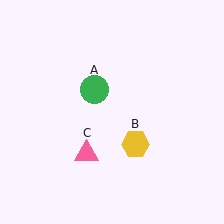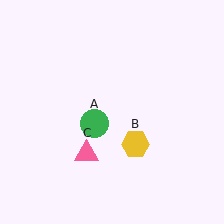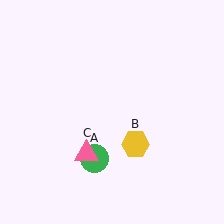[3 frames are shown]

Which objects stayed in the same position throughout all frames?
Yellow hexagon (object B) and pink triangle (object C) remained stationary.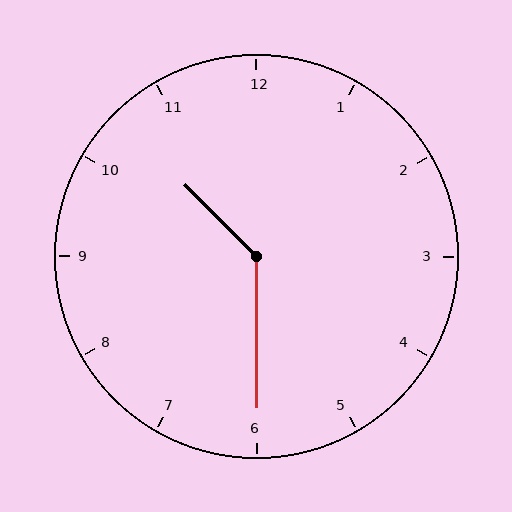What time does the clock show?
10:30.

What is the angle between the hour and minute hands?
Approximately 135 degrees.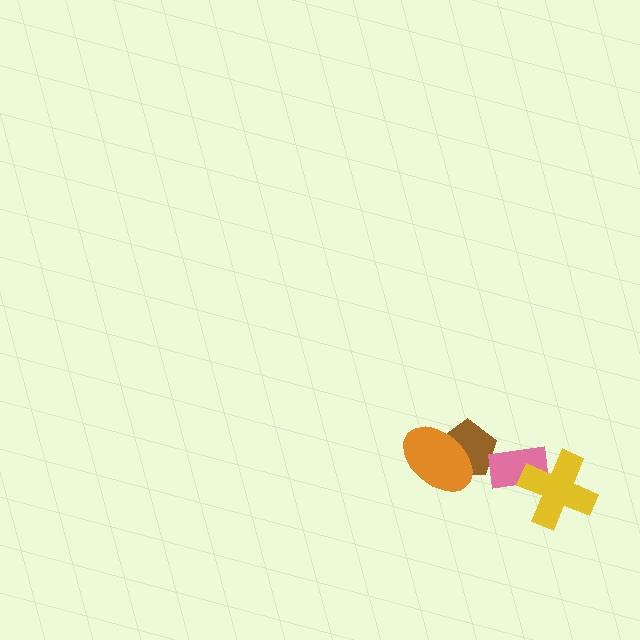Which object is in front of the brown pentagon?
The orange ellipse is in front of the brown pentagon.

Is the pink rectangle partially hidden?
Yes, it is partially covered by another shape.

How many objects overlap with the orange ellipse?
1 object overlaps with the orange ellipse.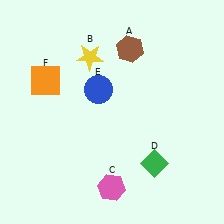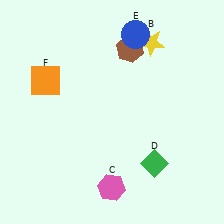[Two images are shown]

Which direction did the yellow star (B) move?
The yellow star (B) moved right.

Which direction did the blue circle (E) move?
The blue circle (E) moved up.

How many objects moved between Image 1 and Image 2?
2 objects moved between the two images.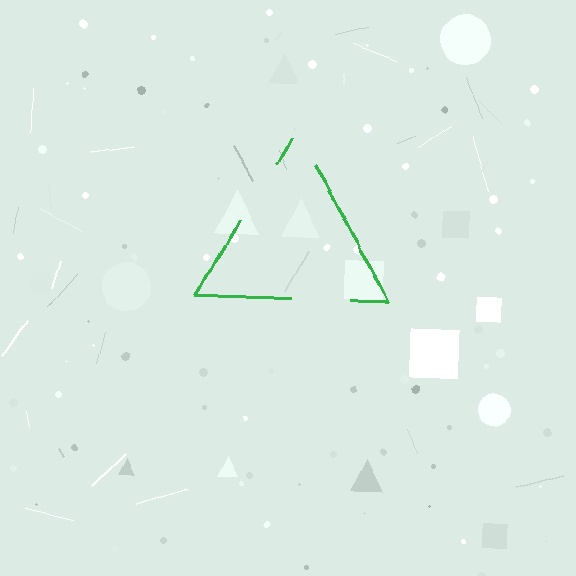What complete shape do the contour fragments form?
The contour fragments form a triangle.